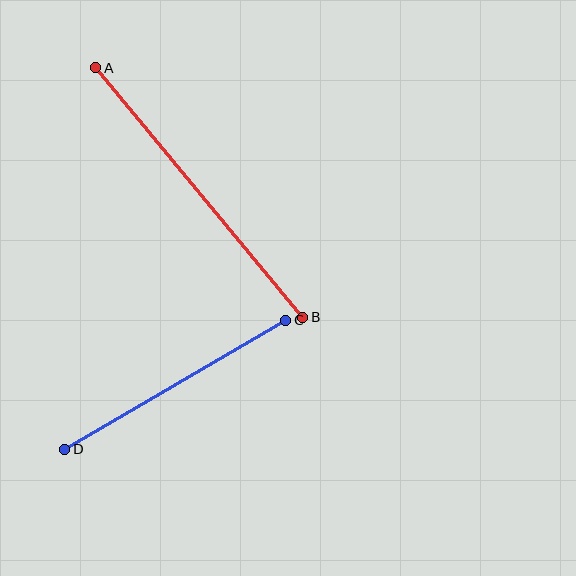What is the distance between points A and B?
The distance is approximately 324 pixels.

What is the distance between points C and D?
The distance is approximately 256 pixels.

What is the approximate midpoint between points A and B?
The midpoint is at approximately (199, 193) pixels.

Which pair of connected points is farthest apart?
Points A and B are farthest apart.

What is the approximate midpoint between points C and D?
The midpoint is at approximately (175, 385) pixels.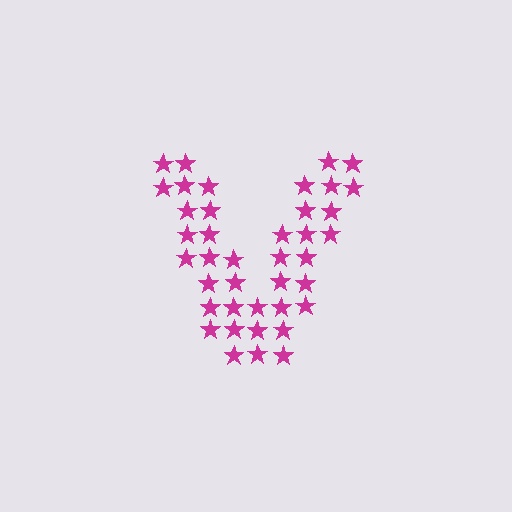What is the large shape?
The large shape is the letter V.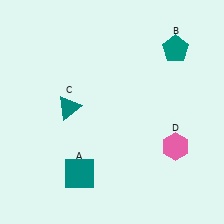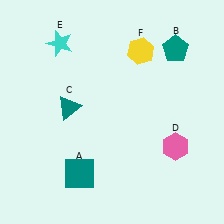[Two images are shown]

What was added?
A cyan star (E), a yellow hexagon (F) were added in Image 2.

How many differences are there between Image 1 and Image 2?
There are 2 differences between the two images.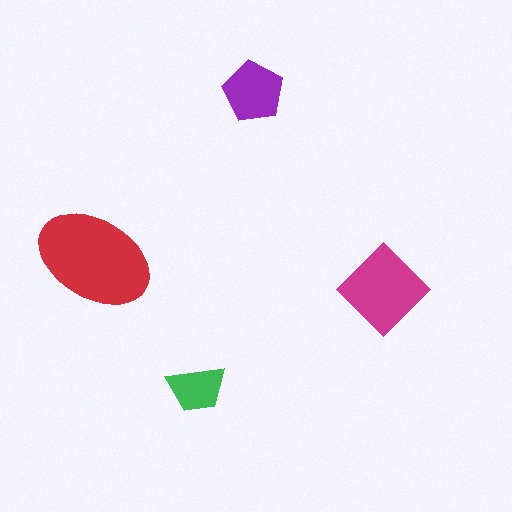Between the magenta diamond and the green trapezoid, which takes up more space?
The magenta diamond.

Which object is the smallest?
The green trapezoid.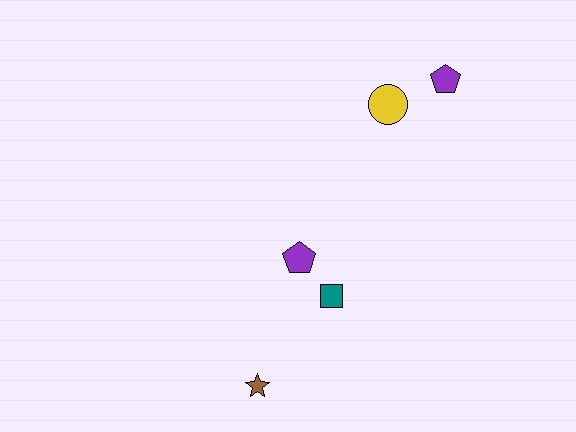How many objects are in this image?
There are 5 objects.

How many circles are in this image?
There is 1 circle.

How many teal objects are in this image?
There is 1 teal object.